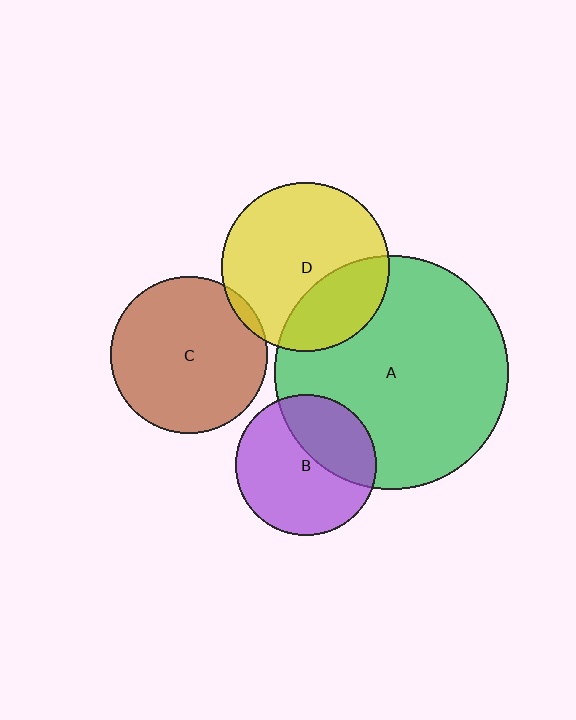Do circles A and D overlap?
Yes.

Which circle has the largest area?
Circle A (green).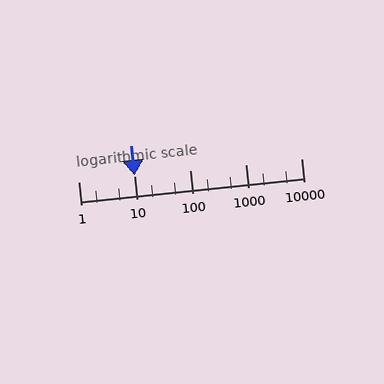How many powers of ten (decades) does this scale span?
The scale spans 4 decades, from 1 to 10000.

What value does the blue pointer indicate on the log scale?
The pointer indicates approximately 10.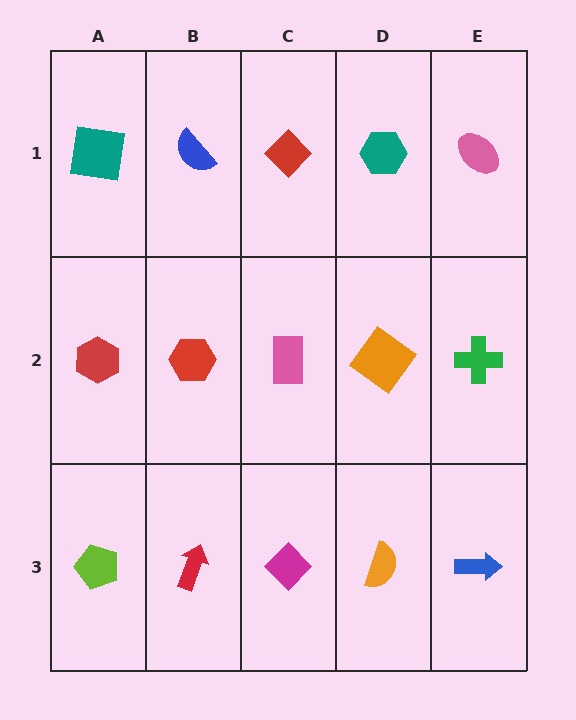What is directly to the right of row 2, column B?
A pink rectangle.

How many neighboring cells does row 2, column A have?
3.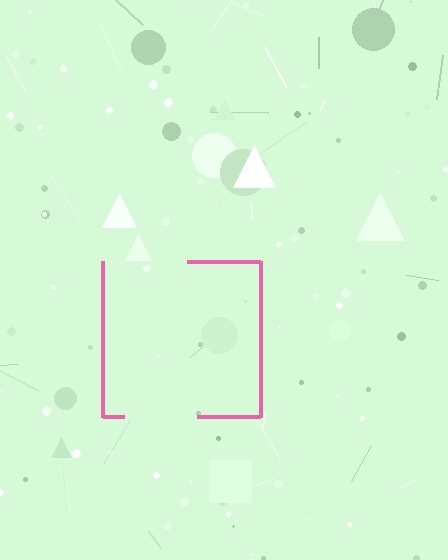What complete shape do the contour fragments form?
The contour fragments form a square.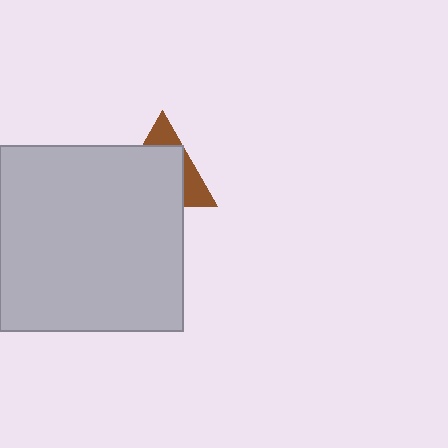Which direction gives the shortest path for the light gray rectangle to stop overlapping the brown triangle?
Moving toward the lower-left gives the shortest separation.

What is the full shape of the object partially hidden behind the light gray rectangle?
The partially hidden object is a brown triangle.